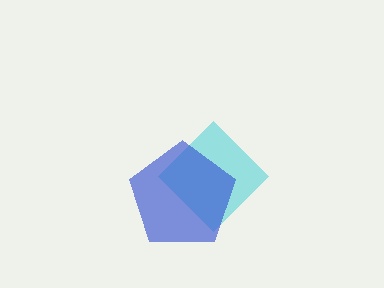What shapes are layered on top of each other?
The layered shapes are: a cyan diamond, a blue pentagon.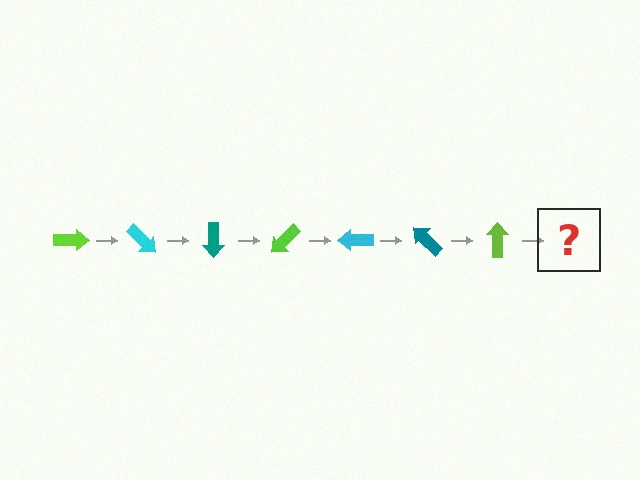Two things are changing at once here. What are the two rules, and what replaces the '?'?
The two rules are that it rotates 45 degrees each step and the color cycles through lime, cyan, and teal. The '?' should be a cyan arrow, rotated 315 degrees from the start.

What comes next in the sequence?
The next element should be a cyan arrow, rotated 315 degrees from the start.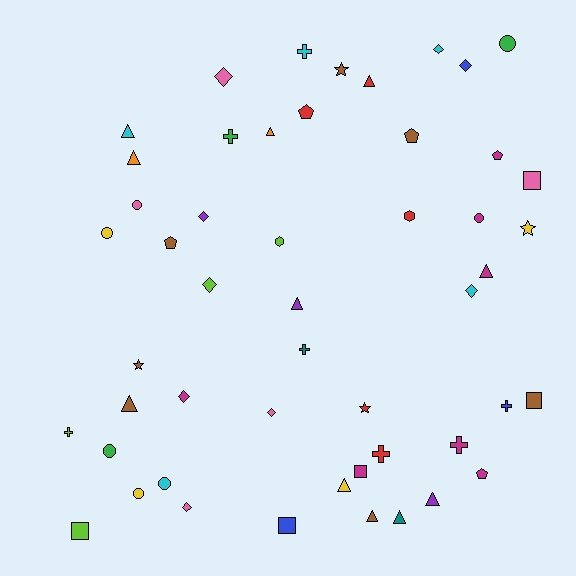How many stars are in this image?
There are 4 stars.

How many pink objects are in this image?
There are 5 pink objects.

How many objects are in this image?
There are 50 objects.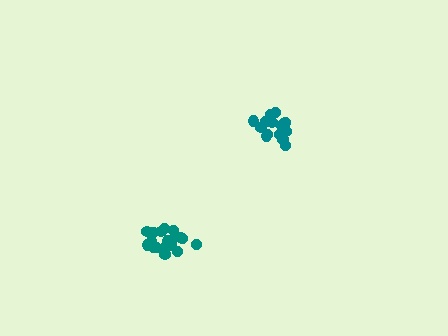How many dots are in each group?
Group 1: 19 dots, Group 2: 19 dots (38 total).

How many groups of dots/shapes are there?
There are 2 groups.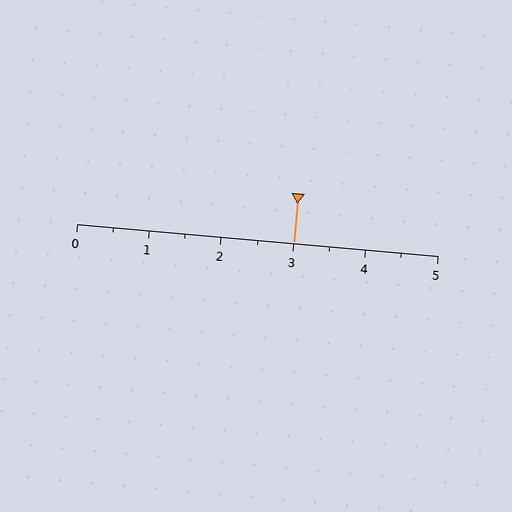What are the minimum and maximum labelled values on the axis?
The axis runs from 0 to 5.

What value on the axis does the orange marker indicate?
The marker indicates approximately 3.